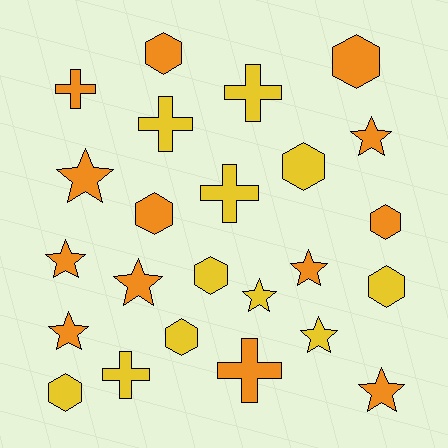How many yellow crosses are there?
There are 4 yellow crosses.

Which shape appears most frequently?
Hexagon, with 9 objects.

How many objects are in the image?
There are 24 objects.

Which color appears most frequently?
Orange, with 13 objects.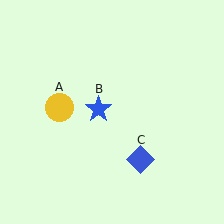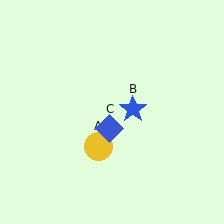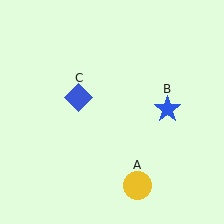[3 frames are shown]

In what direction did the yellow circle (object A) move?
The yellow circle (object A) moved down and to the right.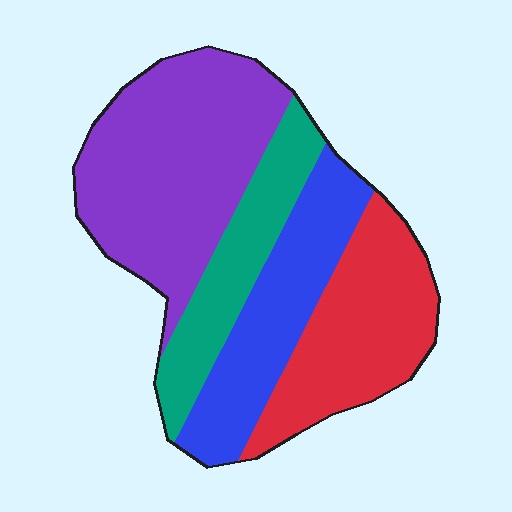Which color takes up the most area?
Purple, at roughly 35%.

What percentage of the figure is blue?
Blue takes up less than a quarter of the figure.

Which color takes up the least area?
Teal, at roughly 15%.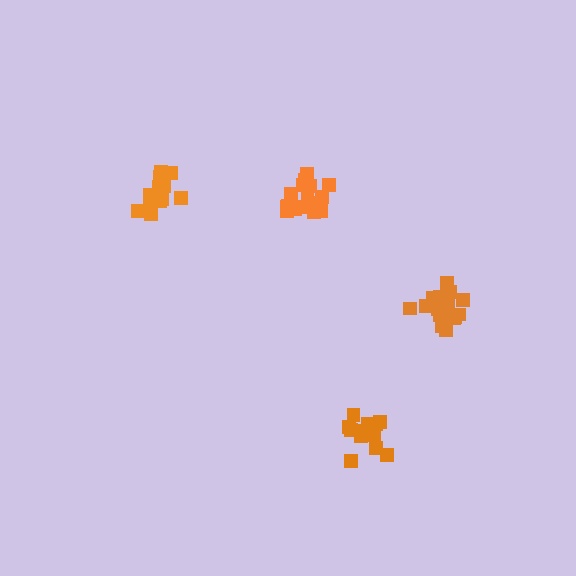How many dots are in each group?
Group 1: 18 dots, Group 2: 16 dots, Group 3: 16 dots, Group 4: 13 dots (63 total).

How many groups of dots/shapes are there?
There are 4 groups.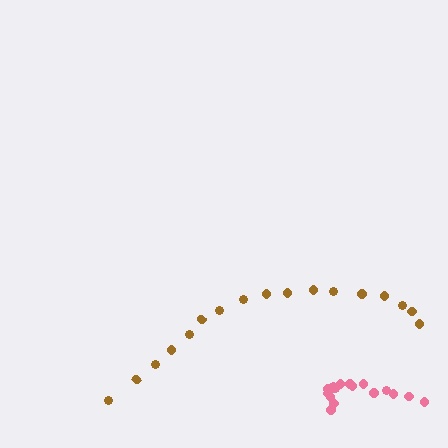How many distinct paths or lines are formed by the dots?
There are 2 distinct paths.